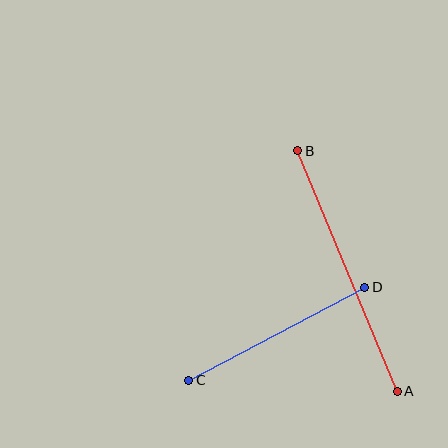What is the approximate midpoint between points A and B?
The midpoint is at approximately (348, 271) pixels.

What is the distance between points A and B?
The distance is approximately 260 pixels.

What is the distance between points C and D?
The distance is approximately 199 pixels.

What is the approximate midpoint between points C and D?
The midpoint is at approximately (277, 334) pixels.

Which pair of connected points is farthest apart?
Points A and B are farthest apart.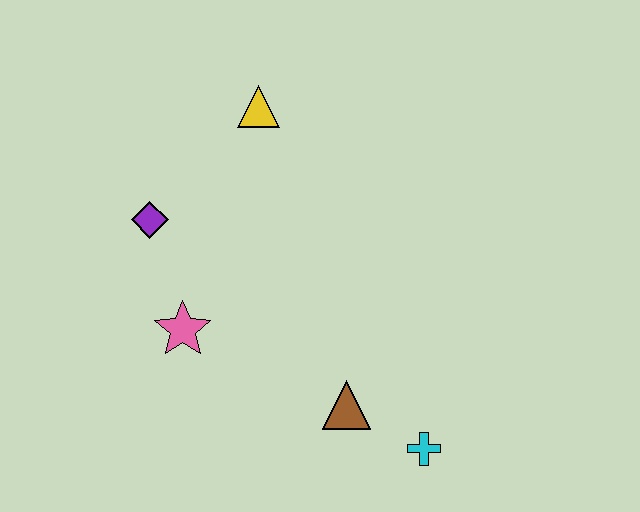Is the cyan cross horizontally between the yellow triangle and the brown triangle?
No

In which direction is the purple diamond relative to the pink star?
The purple diamond is above the pink star.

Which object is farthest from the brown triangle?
The yellow triangle is farthest from the brown triangle.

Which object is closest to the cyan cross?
The brown triangle is closest to the cyan cross.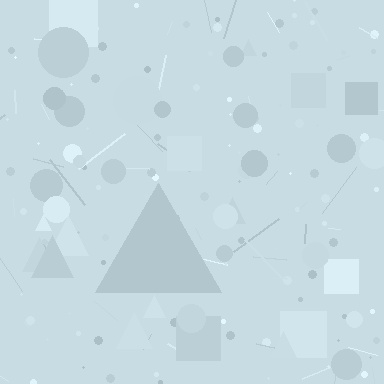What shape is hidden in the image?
A triangle is hidden in the image.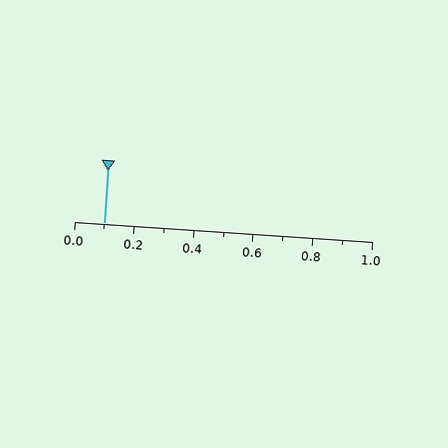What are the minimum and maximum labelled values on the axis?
The axis runs from 0.0 to 1.0.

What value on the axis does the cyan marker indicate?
The marker indicates approximately 0.1.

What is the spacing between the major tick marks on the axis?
The major ticks are spaced 0.2 apart.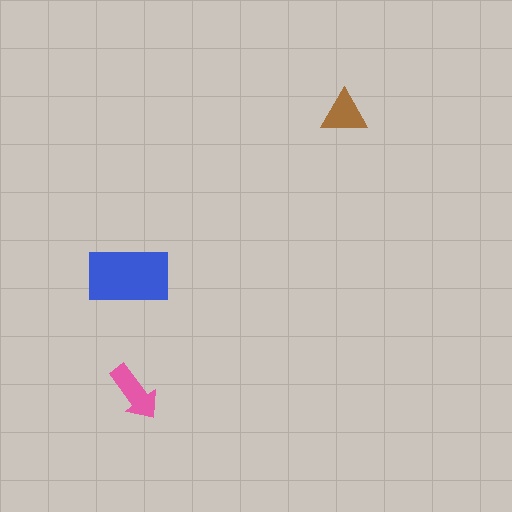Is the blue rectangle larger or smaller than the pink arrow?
Larger.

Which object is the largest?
The blue rectangle.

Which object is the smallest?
The brown triangle.